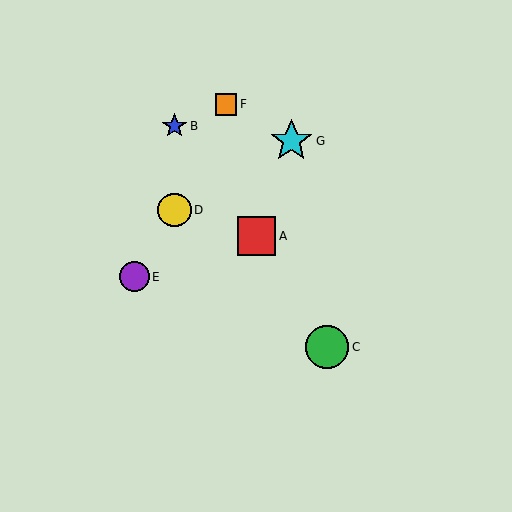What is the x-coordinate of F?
Object F is at x≈226.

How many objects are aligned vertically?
2 objects (B, D) are aligned vertically.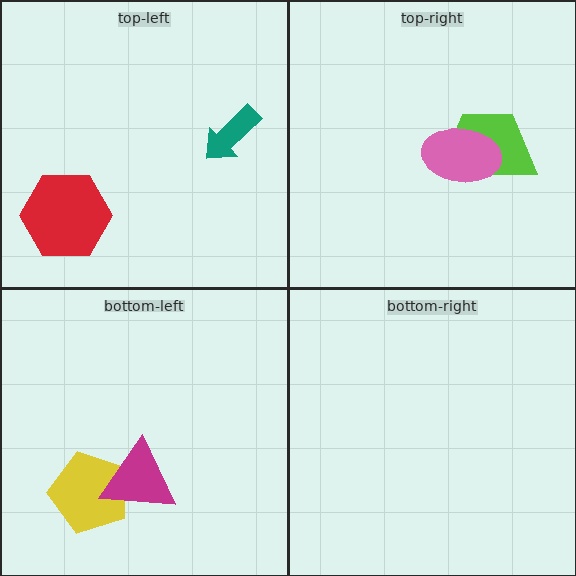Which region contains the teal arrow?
The top-left region.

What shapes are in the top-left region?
The teal arrow, the red hexagon.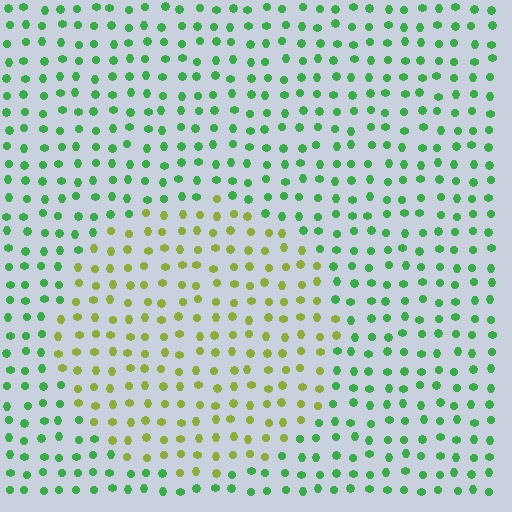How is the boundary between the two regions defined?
The boundary is defined purely by a slight shift in hue (about 51 degrees). Spacing, size, and orientation are identical on both sides.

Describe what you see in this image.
The image is filled with small green elements in a uniform arrangement. A circle-shaped region is visible where the elements are tinted to a slightly different hue, forming a subtle color boundary.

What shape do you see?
I see a circle.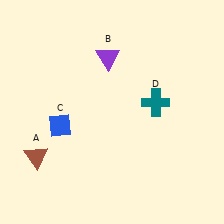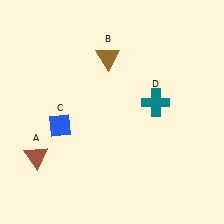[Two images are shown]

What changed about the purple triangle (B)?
In Image 1, B is purple. In Image 2, it changed to brown.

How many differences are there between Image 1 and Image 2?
There is 1 difference between the two images.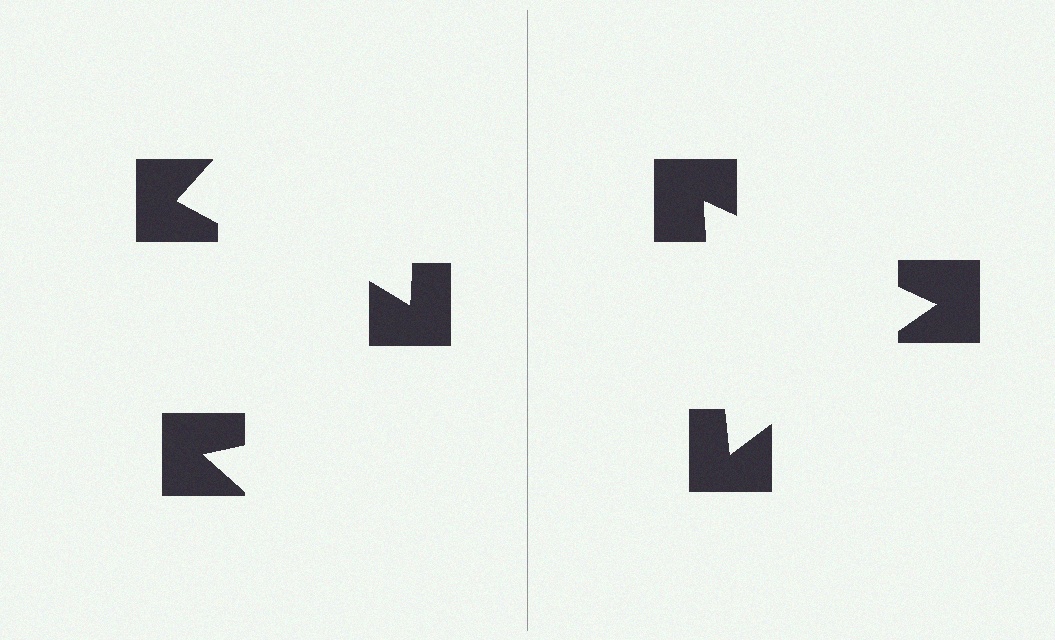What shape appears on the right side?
An illusory triangle.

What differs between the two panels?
The notched squares are positioned identically on both sides; only the wedge orientations differ. On the right they align to a triangle; on the left they are misaligned.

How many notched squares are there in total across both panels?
6 — 3 on each side.